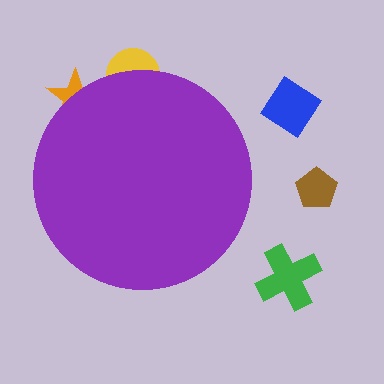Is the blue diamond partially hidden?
No, the blue diamond is fully visible.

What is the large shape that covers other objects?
A purple circle.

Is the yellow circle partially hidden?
Yes, the yellow circle is partially hidden behind the purple circle.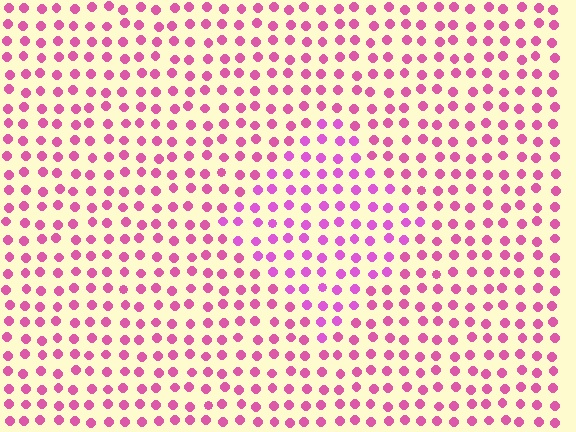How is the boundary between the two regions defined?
The boundary is defined purely by a slight shift in hue (about 22 degrees). Spacing, size, and orientation are identical on both sides.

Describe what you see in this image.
The image is filled with small pink elements in a uniform arrangement. A diamond-shaped region is visible where the elements are tinted to a slightly different hue, forming a subtle color boundary.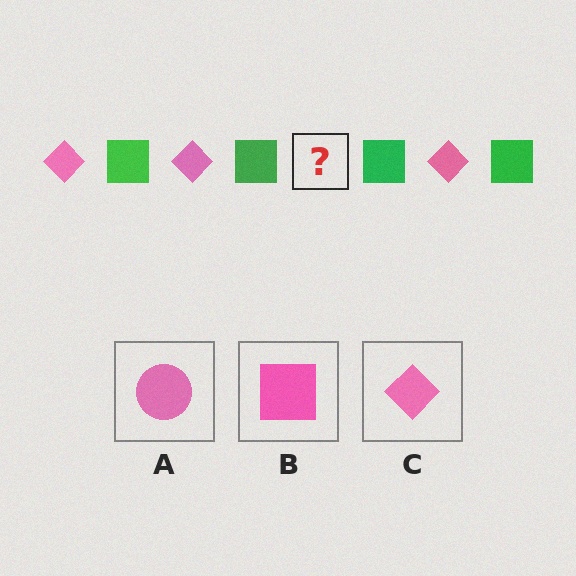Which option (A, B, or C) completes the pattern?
C.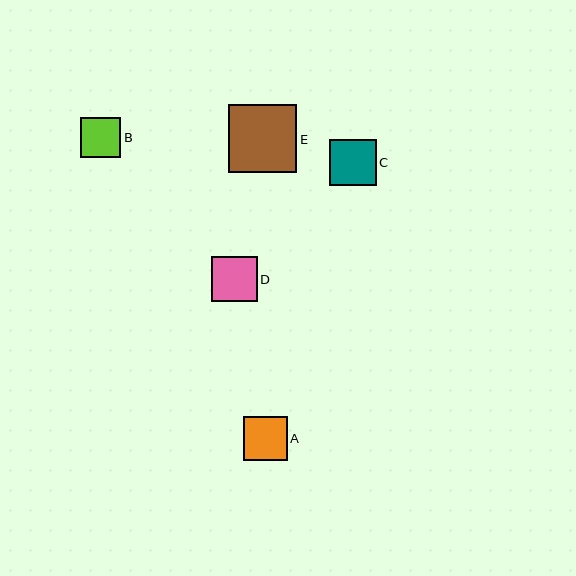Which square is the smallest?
Square B is the smallest with a size of approximately 40 pixels.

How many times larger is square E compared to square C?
Square E is approximately 1.5 times the size of square C.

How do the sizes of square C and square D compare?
Square C and square D are approximately the same size.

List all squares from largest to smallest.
From largest to smallest: E, C, D, A, B.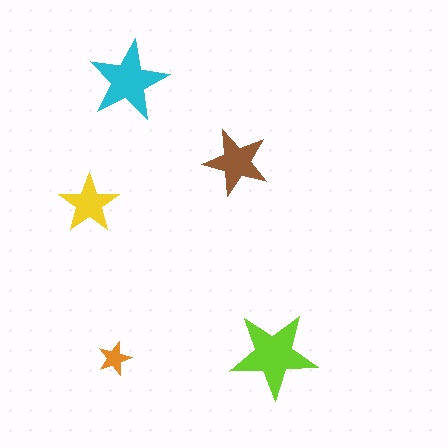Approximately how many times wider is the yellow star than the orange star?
About 2 times wider.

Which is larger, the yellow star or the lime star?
The lime one.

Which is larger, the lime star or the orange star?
The lime one.